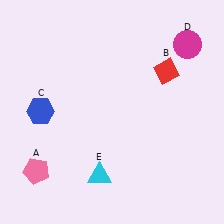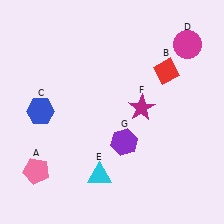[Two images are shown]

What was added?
A magenta star (F), a purple hexagon (G) were added in Image 2.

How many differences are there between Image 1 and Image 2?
There are 2 differences between the two images.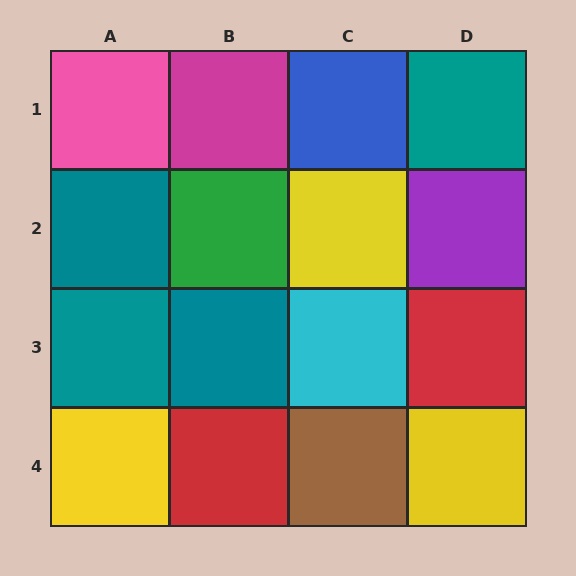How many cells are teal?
4 cells are teal.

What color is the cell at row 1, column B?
Magenta.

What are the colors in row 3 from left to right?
Teal, teal, cyan, red.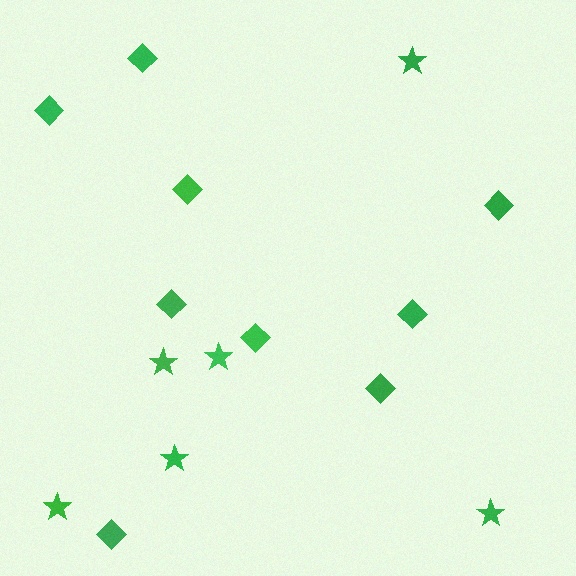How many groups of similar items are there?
There are 2 groups: one group of stars (6) and one group of diamonds (9).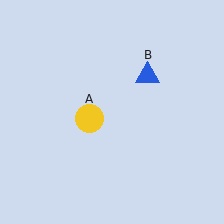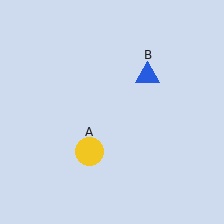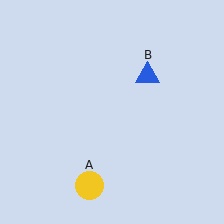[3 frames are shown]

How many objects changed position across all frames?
1 object changed position: yellow circle (object A).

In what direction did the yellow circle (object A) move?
The yellow circle (object A) moved down.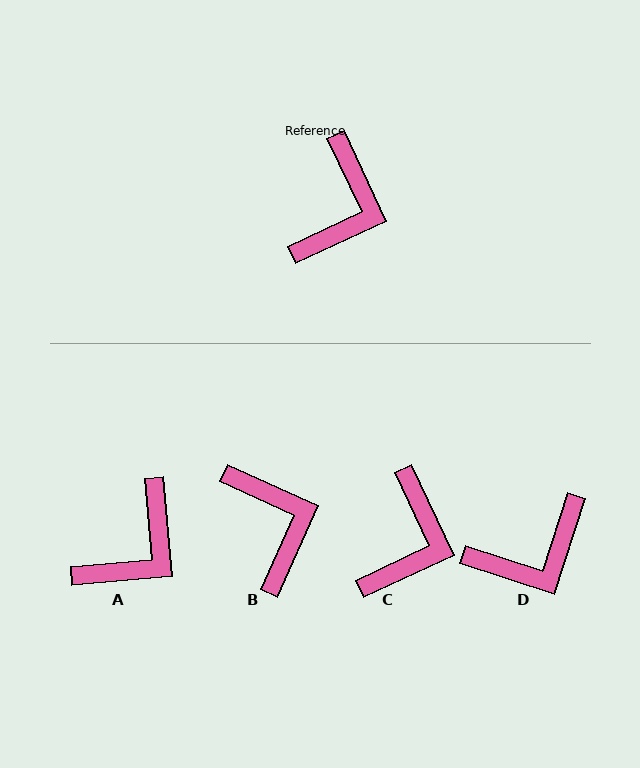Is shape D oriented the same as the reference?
No, it is off by about 43 degrees.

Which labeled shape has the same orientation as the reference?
C.